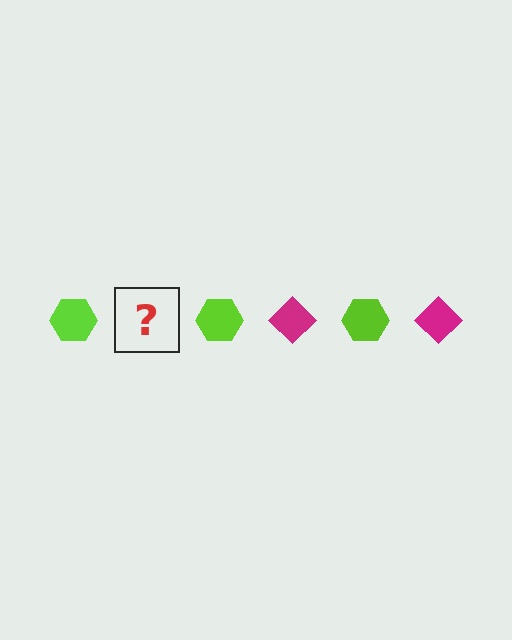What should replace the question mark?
The question mark should be replaced with a magenta diamond.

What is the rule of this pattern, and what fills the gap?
The rule is that the pattern alternates between lime hexagon and magenta diamond. The gap should be filled with a magenta diamond.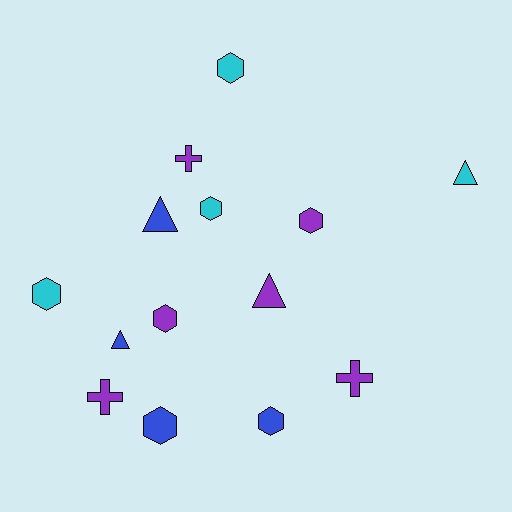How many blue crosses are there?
There are no blue crosses.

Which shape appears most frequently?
Hexagon, with 7 objects.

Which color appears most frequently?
Purple, with 6 objects.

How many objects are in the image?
There are 14 objects.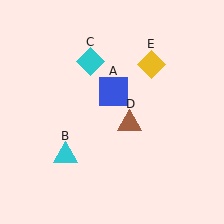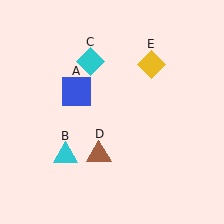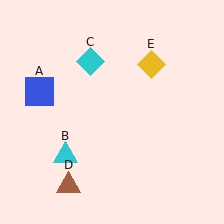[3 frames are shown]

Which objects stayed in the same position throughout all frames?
Cyan triangle (object B) and cyan diamond (object C) and yellow diamond (object E) remained stationary.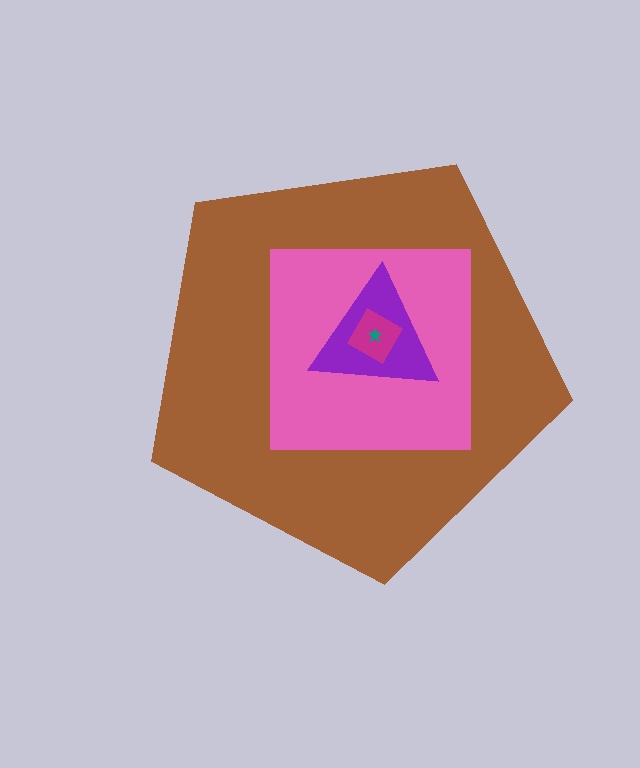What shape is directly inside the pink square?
The purple triangle.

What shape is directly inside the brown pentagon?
The pink square.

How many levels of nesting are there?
5.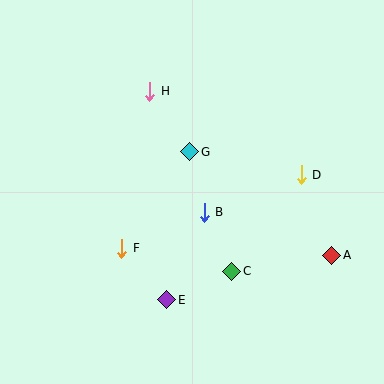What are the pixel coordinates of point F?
Point F is at (122, 248).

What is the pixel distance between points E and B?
The distance between E and B is 95 pixels.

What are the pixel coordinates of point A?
Point A is at (332, 255).